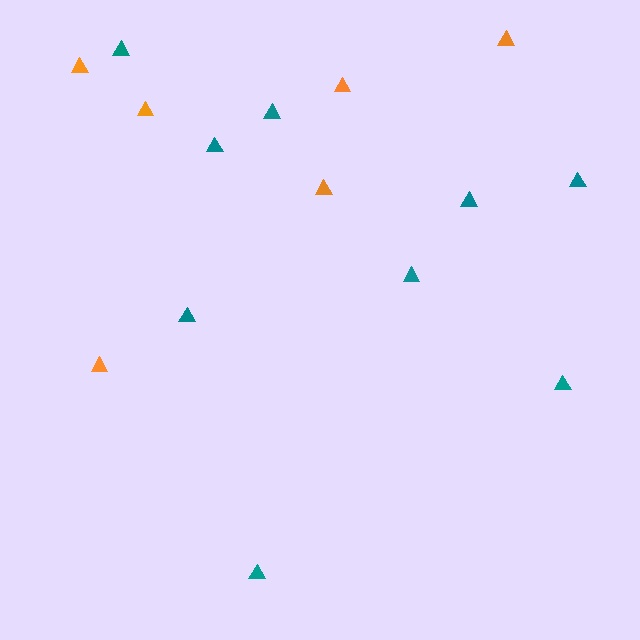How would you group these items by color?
There are 2 groups: one group of orange triangles (6) and one group of teal triangles (9).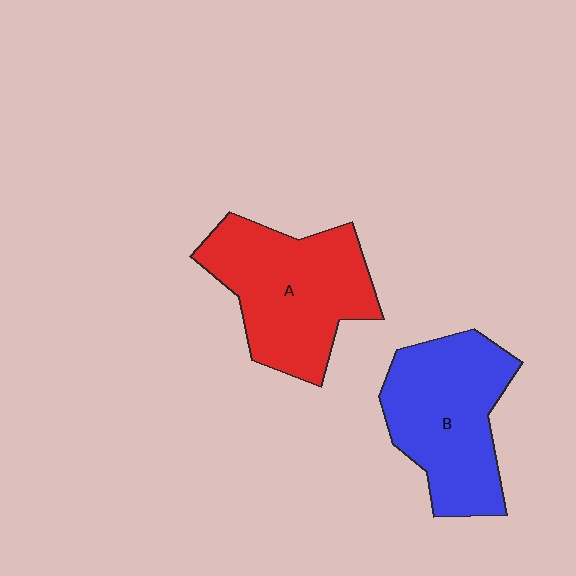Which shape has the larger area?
Shape A (red).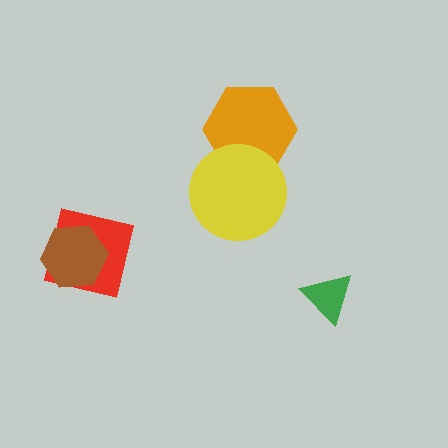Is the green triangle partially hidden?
No, no other shape covers it.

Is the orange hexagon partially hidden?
Yes, it is partially covered by another shape.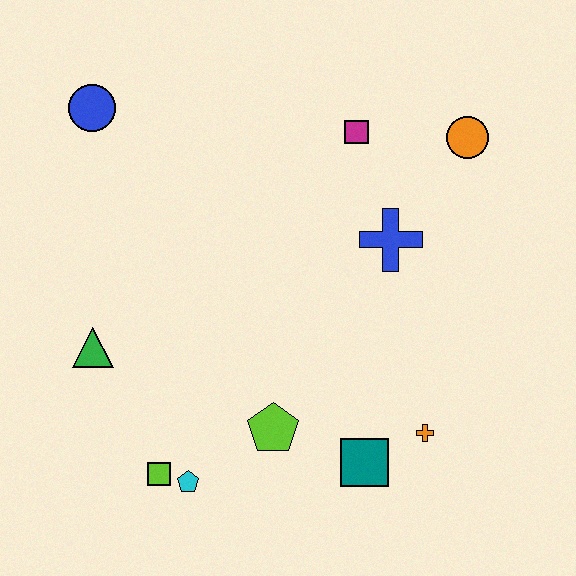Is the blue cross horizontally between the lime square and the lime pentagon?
No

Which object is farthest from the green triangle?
The orange circle is farthest from the green triangle.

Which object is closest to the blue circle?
The green triangle is closest to the blue circle.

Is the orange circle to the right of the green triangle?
Yes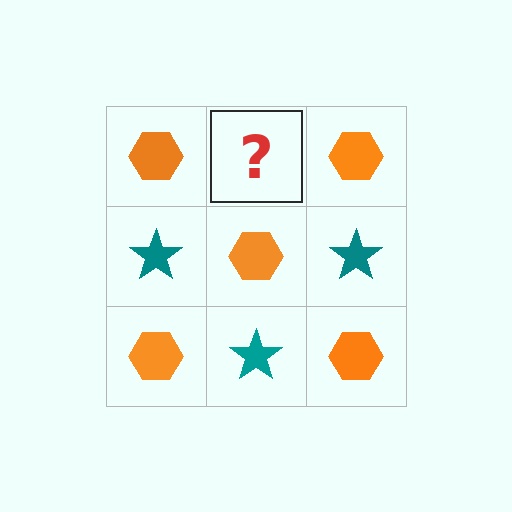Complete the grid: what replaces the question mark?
The question mark should be replaced with a teal star.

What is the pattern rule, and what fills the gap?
The rule is that it alternates orange hexagon and teal star in a checkerboard pattern. The gap should be filled with a teal star.